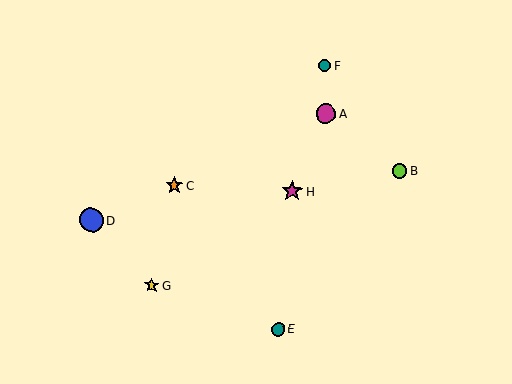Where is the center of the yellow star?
The center of the yellow star is at (151, 285).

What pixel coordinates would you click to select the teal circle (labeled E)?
Click at (278, 329) to select the teal circle E.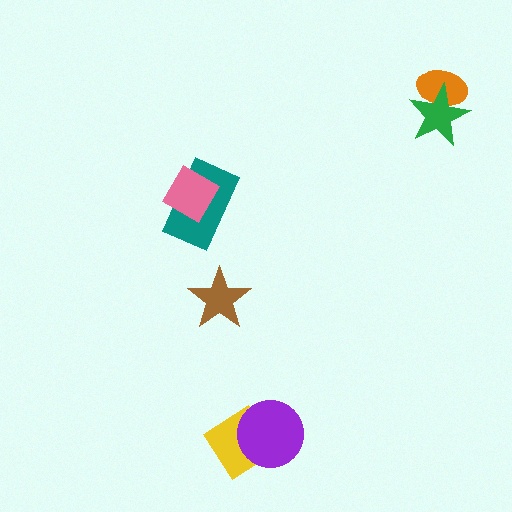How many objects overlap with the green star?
1 object overlaps with the green star.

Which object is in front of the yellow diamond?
The purple circle is in front of the yellow diamond.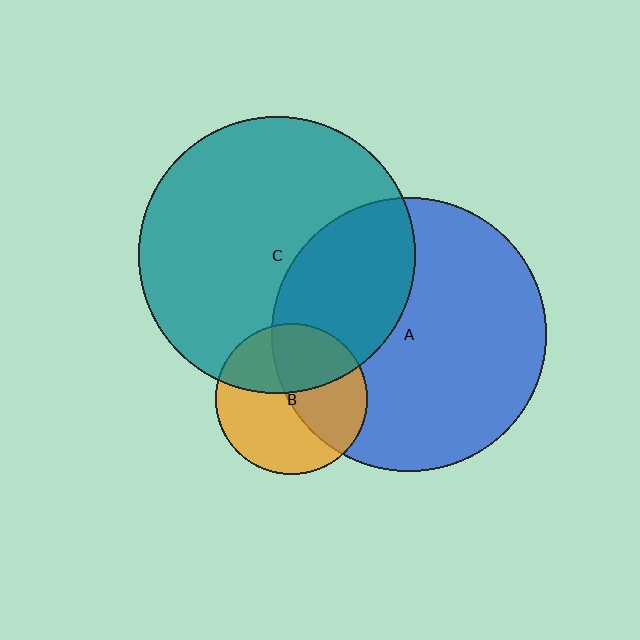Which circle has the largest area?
Circle C (teal).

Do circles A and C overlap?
Yes.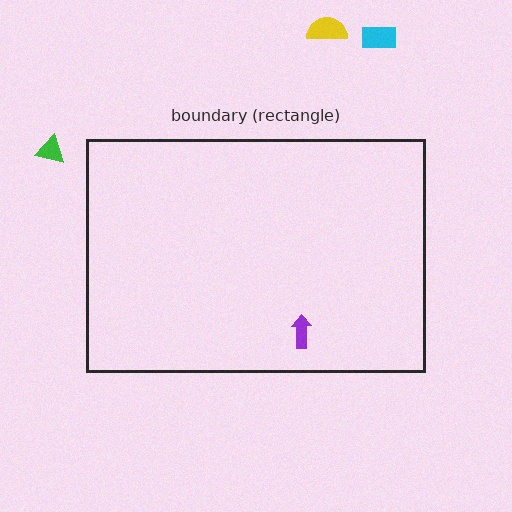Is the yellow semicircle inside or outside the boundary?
Outside.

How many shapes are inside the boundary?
1 inside, 3 outside.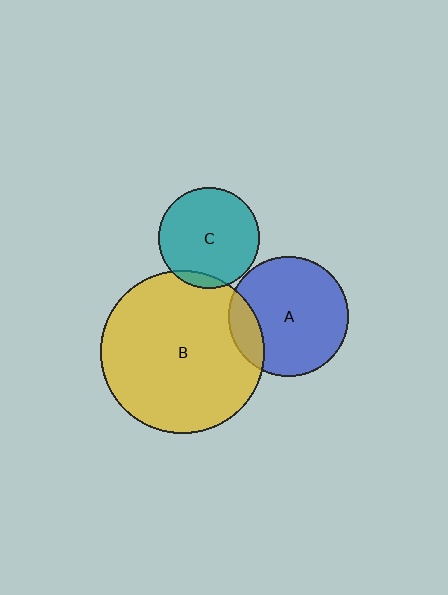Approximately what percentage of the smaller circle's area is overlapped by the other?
Approximately 15%.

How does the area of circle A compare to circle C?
Approximately 1.4 times.